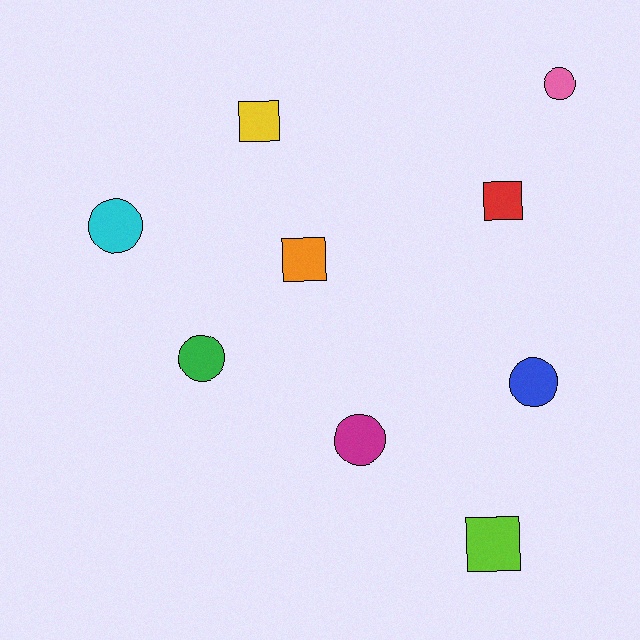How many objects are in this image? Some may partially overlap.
There are 9 objects.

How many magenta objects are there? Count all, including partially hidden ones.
There is 1 magenta object.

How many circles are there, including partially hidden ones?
There are 5 circles.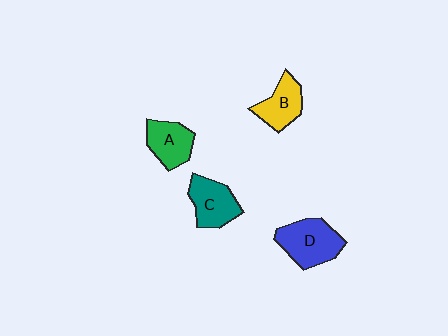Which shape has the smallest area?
Shape B (yellow).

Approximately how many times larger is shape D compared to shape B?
Approximately 1.4 times.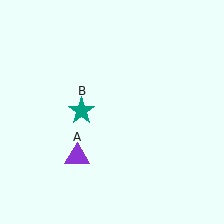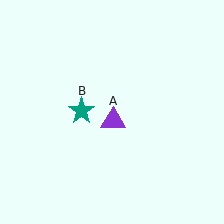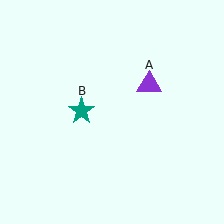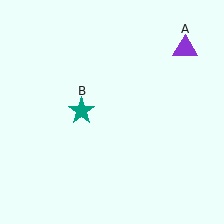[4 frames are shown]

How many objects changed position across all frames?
1 object changed position: purple triangle (object A).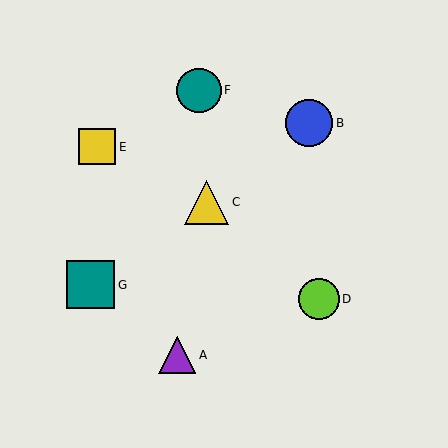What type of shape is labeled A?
Shape A is a purple triangle.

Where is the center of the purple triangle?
The center of the purple triangle is at (177, 355).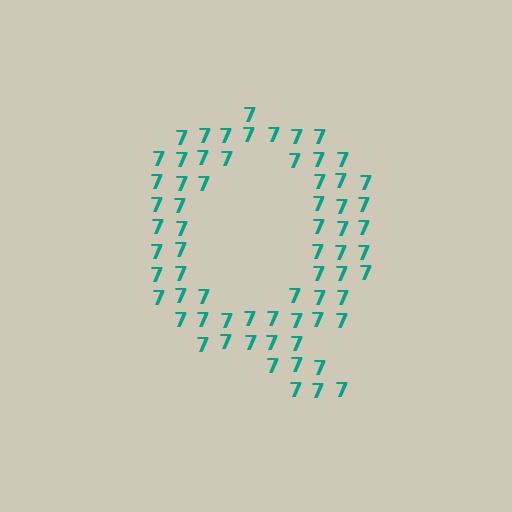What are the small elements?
The small elements are digit 7's.